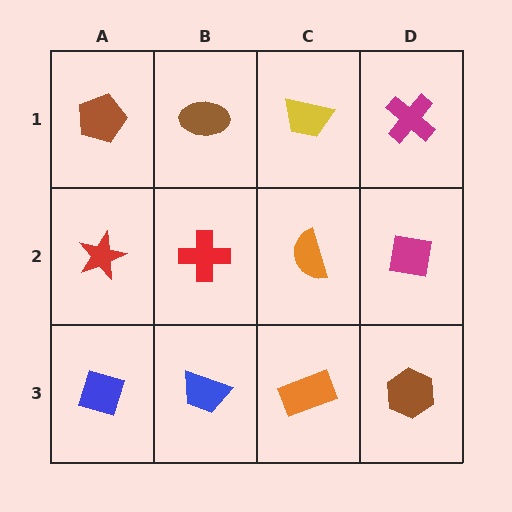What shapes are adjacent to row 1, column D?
A magenta square (row 2, column D), a yellow trapezoid (row 1, column C).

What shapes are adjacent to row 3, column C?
An orange semicircle (row 2, column C), a blue trapezoid (row 3, column B), a brown hexagon (row 3, column D).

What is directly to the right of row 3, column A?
A blue trapezoid.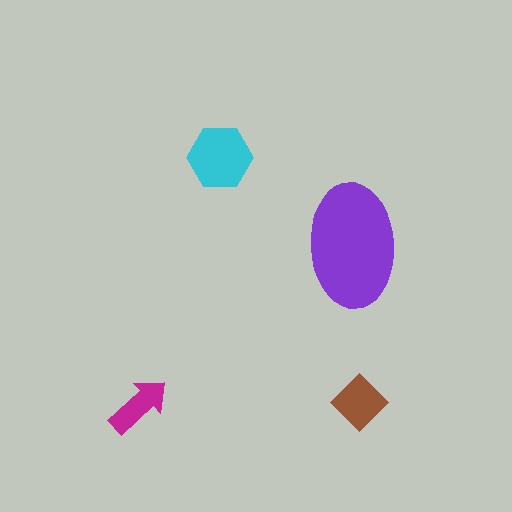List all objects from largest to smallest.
The purple ellipse, the cyan hexagon, the brown diamond, the magenta arrow.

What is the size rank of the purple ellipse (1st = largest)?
1st.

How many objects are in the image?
There are 4 objects in the image.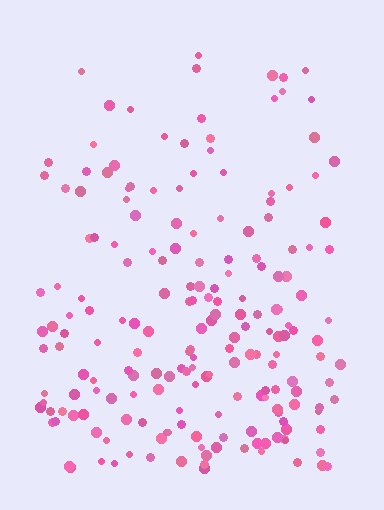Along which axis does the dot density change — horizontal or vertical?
Vertical.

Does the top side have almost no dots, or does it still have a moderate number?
Still a moderate number, just noticeably fewer than the bottom.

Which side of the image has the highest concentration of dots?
The bottom.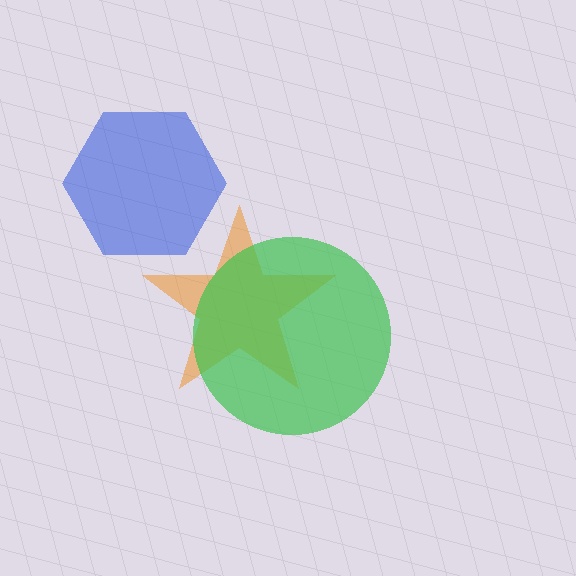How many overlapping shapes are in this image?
There are 3 overlapping shapes in the image.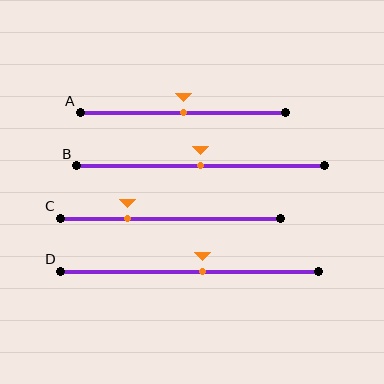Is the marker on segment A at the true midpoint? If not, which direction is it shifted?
Yes, the marker on segment A is at the true midpoint.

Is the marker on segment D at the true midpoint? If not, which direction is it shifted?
No, the marker on segment D is shifted to the right by about 5% of the segment length.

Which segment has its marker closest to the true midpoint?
Segment A has its marker closest to the true midpoint.